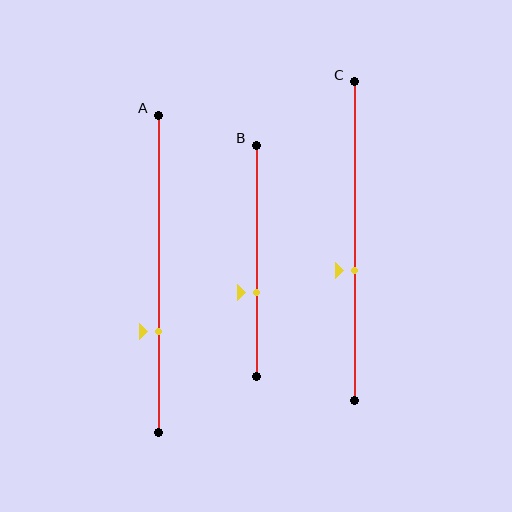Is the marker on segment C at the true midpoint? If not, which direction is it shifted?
No, the marker on segment C is shifted downward by about 9% of the segment length.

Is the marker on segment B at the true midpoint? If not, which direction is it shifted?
No, the marker on segment B is shifted downward by about 14% of the segment length.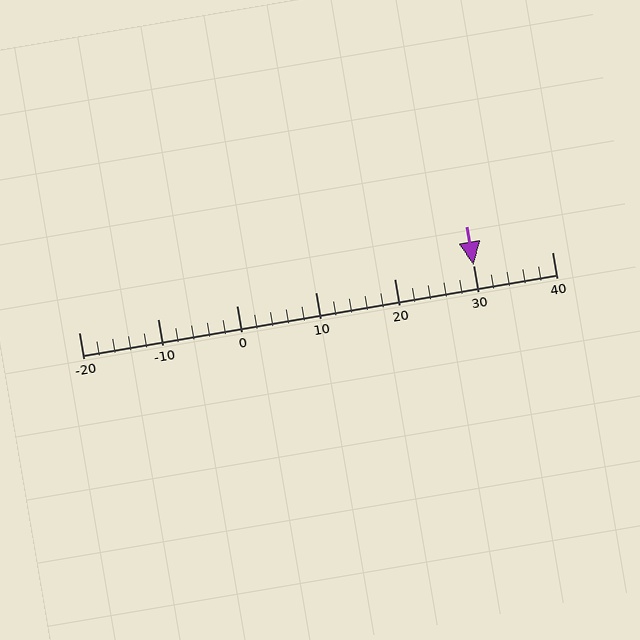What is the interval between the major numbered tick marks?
The major tick marks are spaced 10 units apart.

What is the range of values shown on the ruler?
The ruler shows values from -20 to 40.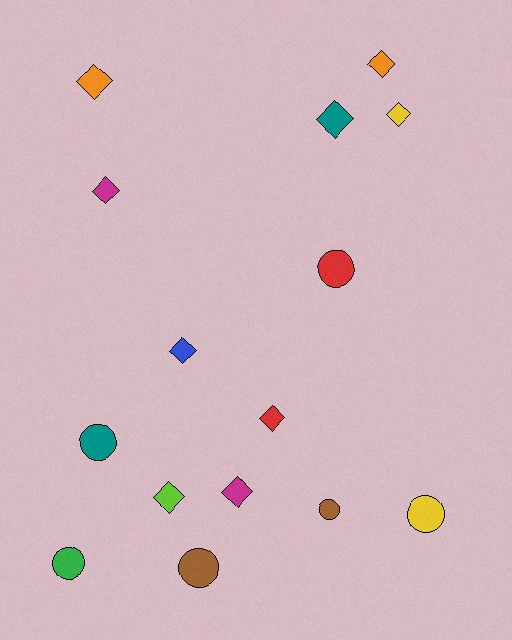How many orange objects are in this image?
There are 2 orange objects.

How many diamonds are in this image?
There are 9 diamonds.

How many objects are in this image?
There are 15 objects.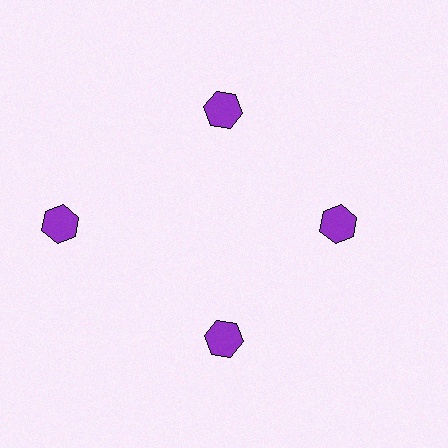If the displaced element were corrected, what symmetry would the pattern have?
It would have 4-fold rotational symmetry — the pattern would map onto itself every 90 degrees.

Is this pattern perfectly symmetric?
No. The 4 purple hexagons are arranged in a ring, but one element near the 9 o'clock position is pushed outward from the center, breaking the 4-fold rotational symmetry.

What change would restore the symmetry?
The symmetry would be restored by moving it inward, back onto the ring so that all 4 hexagons sit at equal angles and equal distance from the center.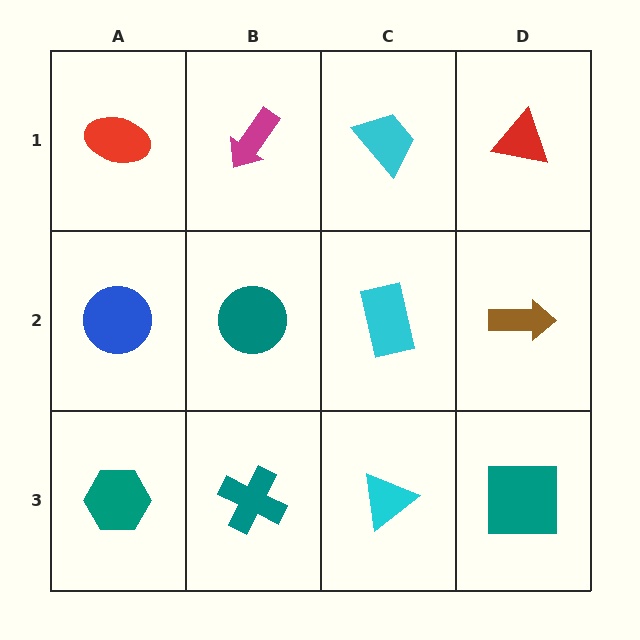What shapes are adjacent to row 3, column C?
A cyan rectangle (row 2, column C), a teal cross (row 3, column B), a teal square (row 3, column D).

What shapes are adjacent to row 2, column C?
A cyan trapezoid (row 1, column C), a cyan triangle (row 3, column C), a teal circle (row 2, column B), a brown arrow (row 2, column D).